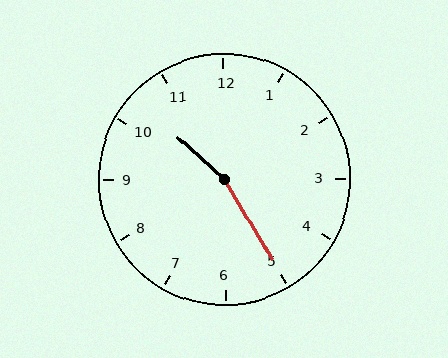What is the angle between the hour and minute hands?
Approximately 162 degrees.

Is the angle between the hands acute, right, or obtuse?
It is obtuse.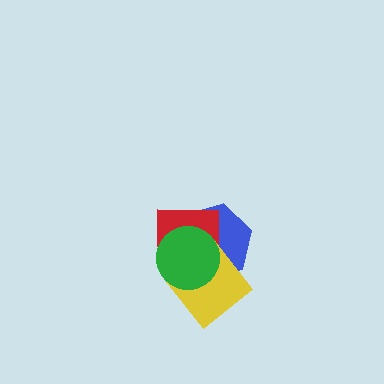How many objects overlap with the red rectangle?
3 objects overlap with the red rectangle.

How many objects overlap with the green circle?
3 objects overlap with the green circle.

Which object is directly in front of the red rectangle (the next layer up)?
The yellow diamond is directly in front of the red rectangle.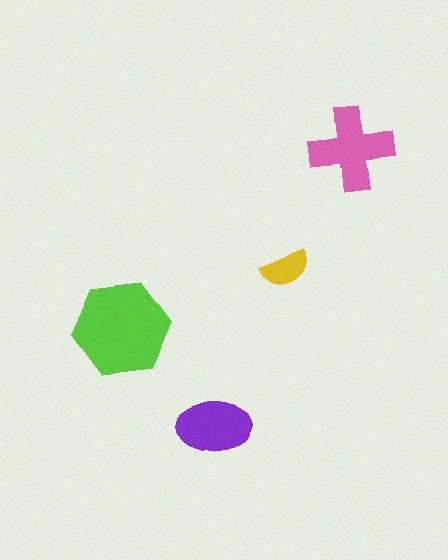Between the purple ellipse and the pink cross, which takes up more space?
The pink cross.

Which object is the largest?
The lime hexagon.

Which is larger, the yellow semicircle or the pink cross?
The pink cross.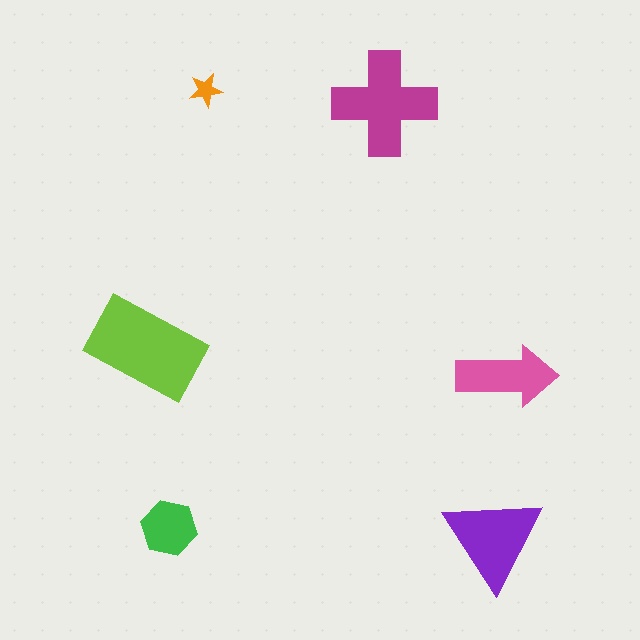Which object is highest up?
The orange star is topmost.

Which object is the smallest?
The orange star.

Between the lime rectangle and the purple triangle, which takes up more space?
The lime rectangle.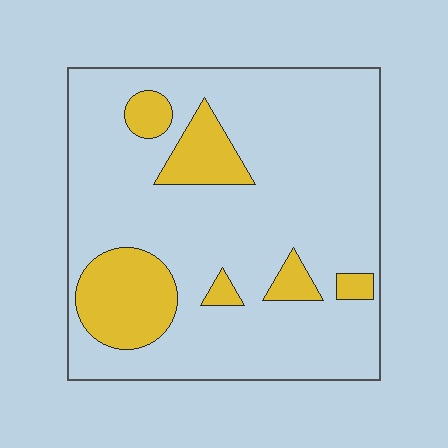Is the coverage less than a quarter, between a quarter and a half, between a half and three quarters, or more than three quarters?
Less than a quarter.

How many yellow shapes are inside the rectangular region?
6.